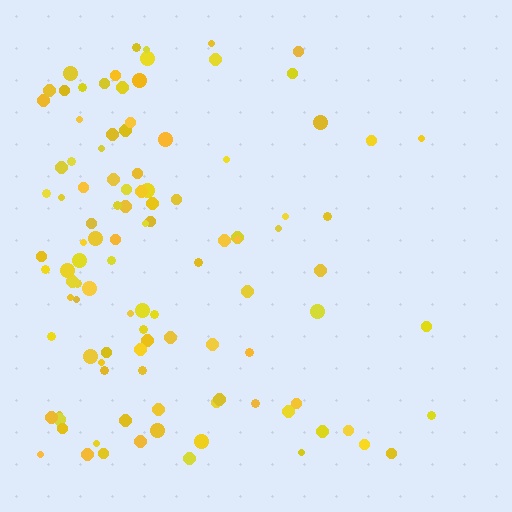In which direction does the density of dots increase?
From right to left, with the left side densest.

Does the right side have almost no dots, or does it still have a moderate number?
Still a moderate number, just noticeably fewer than the left.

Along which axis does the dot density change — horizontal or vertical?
Horizontal.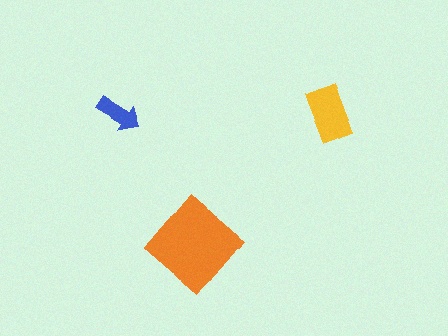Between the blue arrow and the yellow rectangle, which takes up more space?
The yellow rectangle.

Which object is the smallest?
The blue arrow.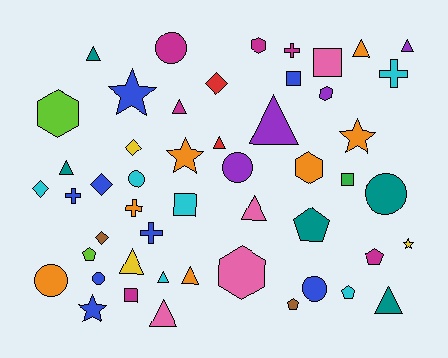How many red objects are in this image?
There are 2 red objects.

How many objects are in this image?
There are 50 objects.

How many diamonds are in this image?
There are 5 diamonds.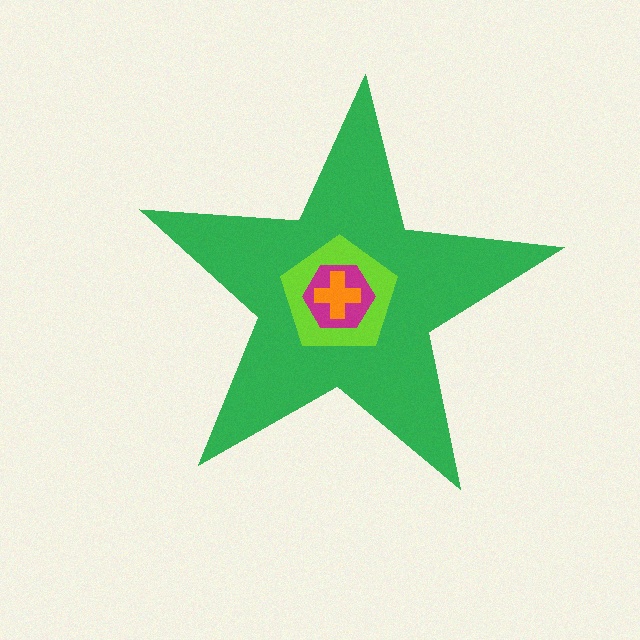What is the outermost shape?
The green star.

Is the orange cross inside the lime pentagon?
Yes.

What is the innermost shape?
The orange cross.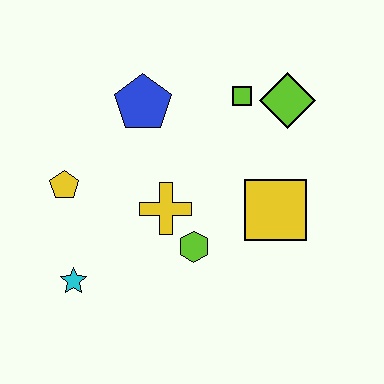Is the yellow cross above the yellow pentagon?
No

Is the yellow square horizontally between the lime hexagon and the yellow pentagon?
No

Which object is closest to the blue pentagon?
The lime square is closest to the blue pentagon.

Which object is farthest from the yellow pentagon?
The lime diamond is farthest from the yellow pentagon.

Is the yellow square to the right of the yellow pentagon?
Yes